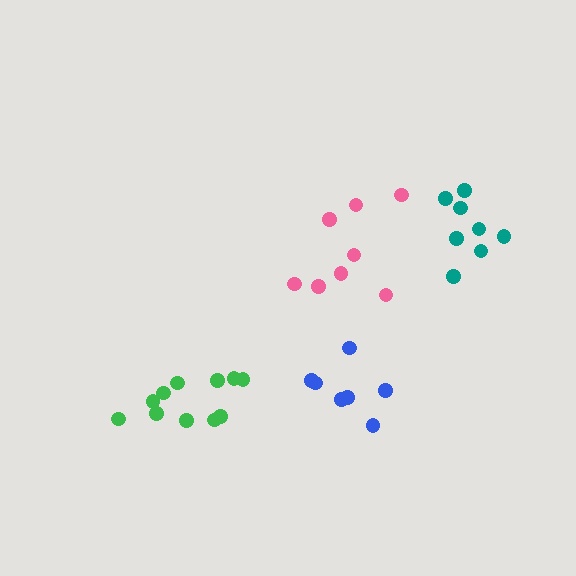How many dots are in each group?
Group 1: 8 dots, Group 2: 8 dots, Group 3: 7 dots, Group 4: 11 dots (34 total).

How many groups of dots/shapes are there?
There are 4 groups.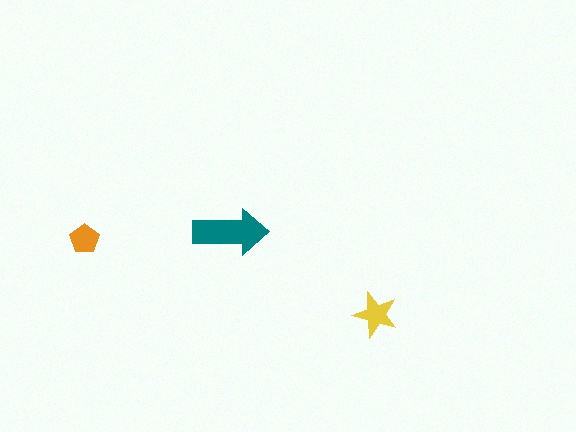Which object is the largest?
The teal arrow.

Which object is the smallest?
The orange pentagon.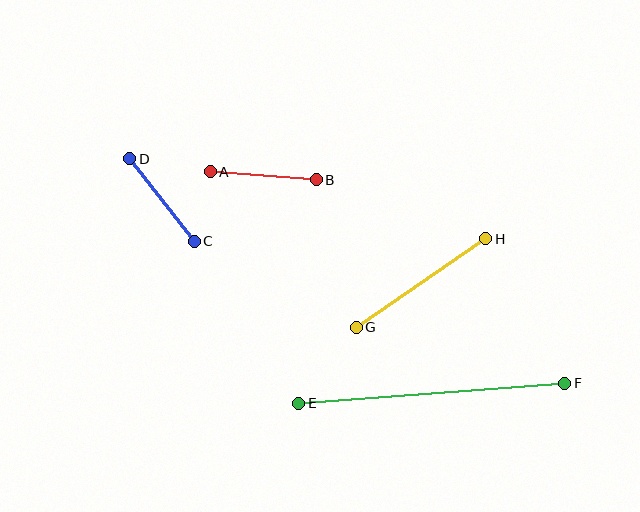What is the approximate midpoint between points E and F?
The midpoint is at approximately (432, 393) pixels.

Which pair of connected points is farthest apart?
Points E and F are farthest apart.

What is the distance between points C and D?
The distance is approximately 105 pixels.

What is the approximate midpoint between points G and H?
The midpoint is at approximately (421, 283) pixels.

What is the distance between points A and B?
The distance is approximately 106 pixels.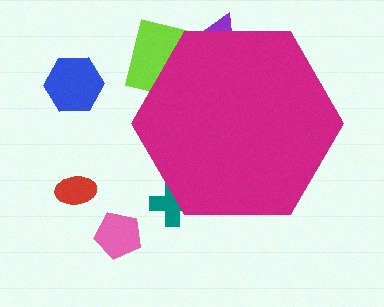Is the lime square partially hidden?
Yes, the lime square is partially hidden behind the magenta hexagon.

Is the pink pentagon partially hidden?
No, the pink pentagon is fully visible.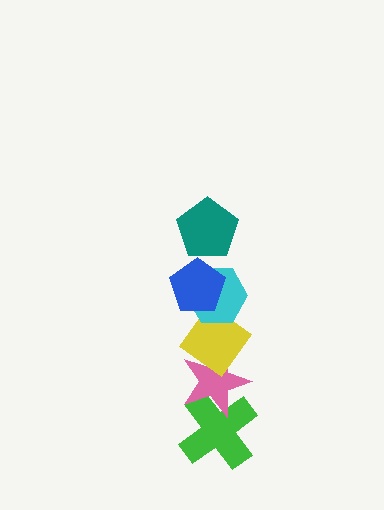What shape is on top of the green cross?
The pink star is on top of the green cross.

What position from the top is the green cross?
The green cross is 6th from the top.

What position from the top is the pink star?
The pink star is 5th from the top.